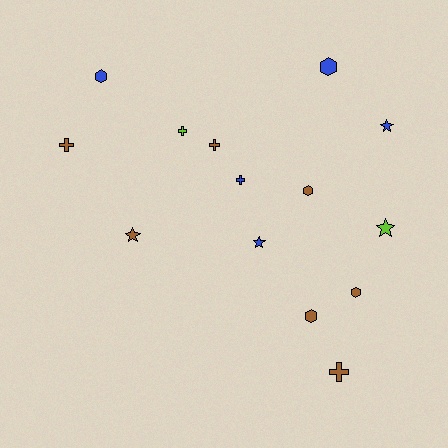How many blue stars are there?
There are 2 blue stars.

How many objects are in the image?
There are 14 objects.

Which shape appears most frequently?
Hexagon, with 5 objects.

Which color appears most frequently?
Brown, with 7 objects.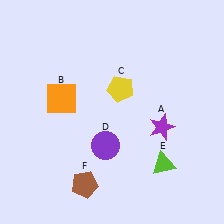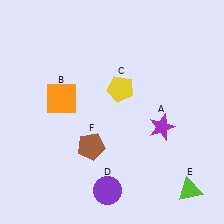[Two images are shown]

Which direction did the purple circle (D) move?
The purple circle (D) moved down.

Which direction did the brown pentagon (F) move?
The brown pentagon (F) moved up.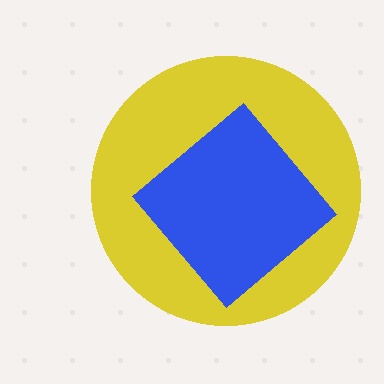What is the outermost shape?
The yellow circle.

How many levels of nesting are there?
2.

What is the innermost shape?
The blue diamond.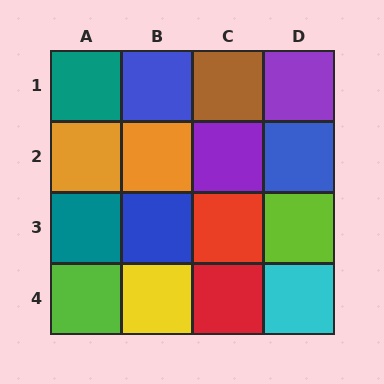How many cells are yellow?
1 cell is yellow.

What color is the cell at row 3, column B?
Blue.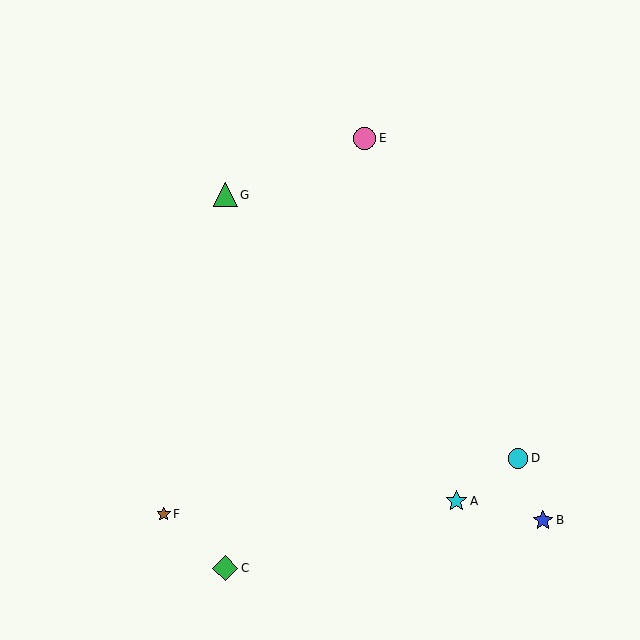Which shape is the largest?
The green diamond (labeled C) is the largest.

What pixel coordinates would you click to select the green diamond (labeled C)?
Click at (225, 568) to select the green diamond C.